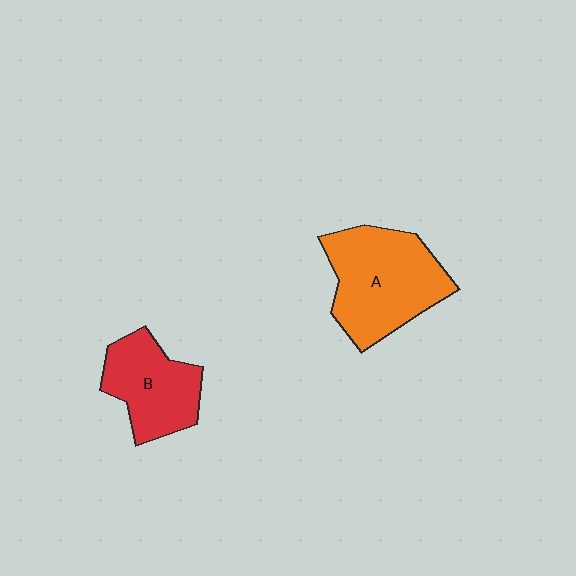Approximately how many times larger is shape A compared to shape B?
Approximately 1.4 times.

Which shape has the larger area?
Shape A (orange).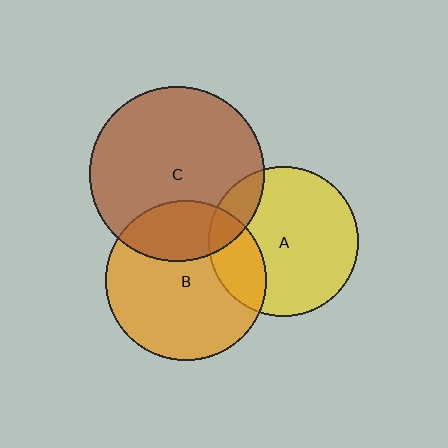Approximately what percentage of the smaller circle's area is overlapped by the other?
Approximately 15%.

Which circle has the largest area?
Circle C (brown).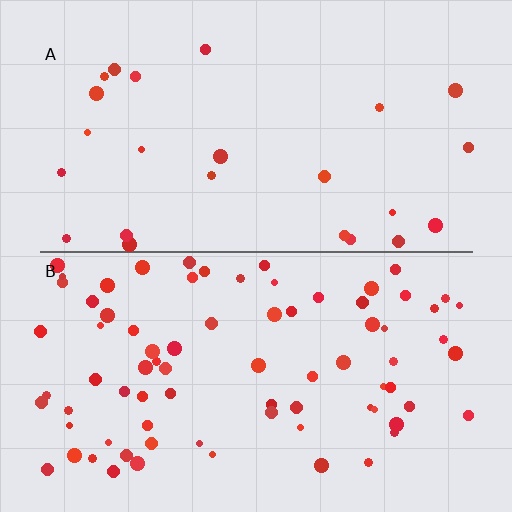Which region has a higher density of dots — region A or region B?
B (the bottom).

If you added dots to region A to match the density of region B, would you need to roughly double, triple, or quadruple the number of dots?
Approximately triple.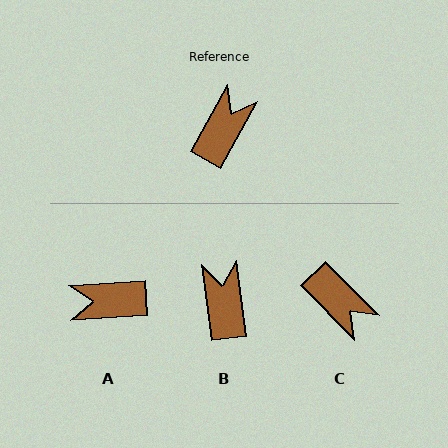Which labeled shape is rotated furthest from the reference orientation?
A, about 123 degrees away.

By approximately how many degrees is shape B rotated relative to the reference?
Approximately 36 degrees counter-clockwise.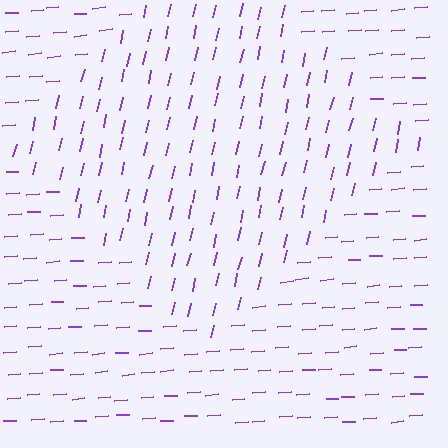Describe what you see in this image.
The image is filled with small purple line segments. A diamond region in the image has lines oriented differently from the surrounding lines, creating a visible texture boundary.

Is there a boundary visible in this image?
Yes, there is a texture boundary formed by a change in line orientation.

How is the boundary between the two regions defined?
The boundary is defined purely by a change in line orientation (approximately 73 degrees difference). All lines are the same color and thickness.